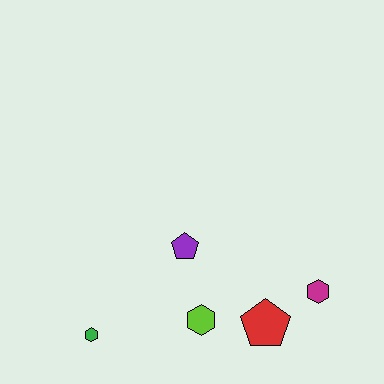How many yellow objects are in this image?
There are no yellow objects.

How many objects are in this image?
There are 5 objects.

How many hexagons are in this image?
There are 3 hexagons.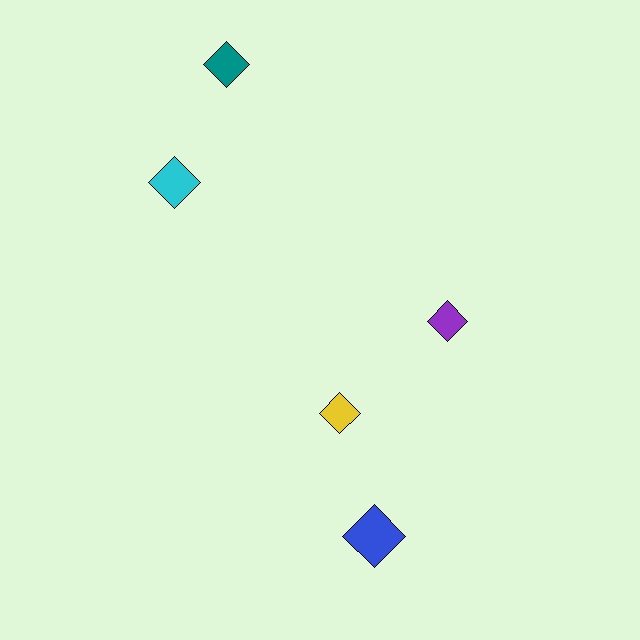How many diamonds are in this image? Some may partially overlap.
There are 5 diamonds.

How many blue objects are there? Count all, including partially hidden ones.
There is 1 blue object.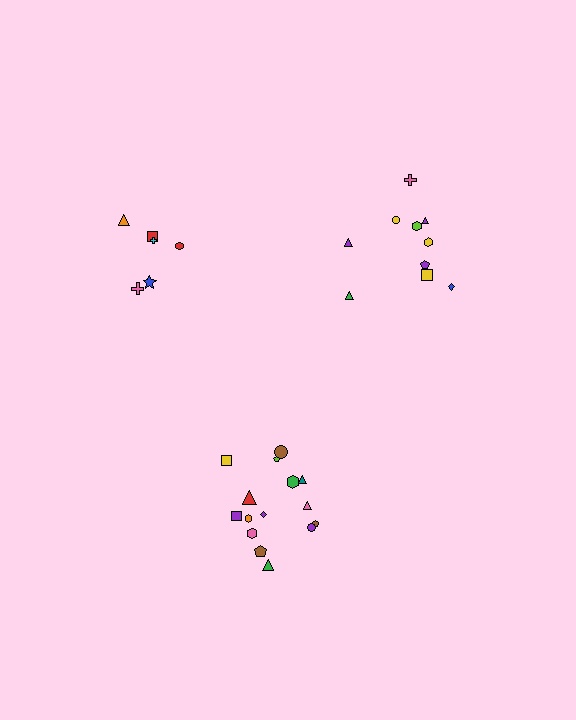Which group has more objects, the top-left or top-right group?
The top-right group.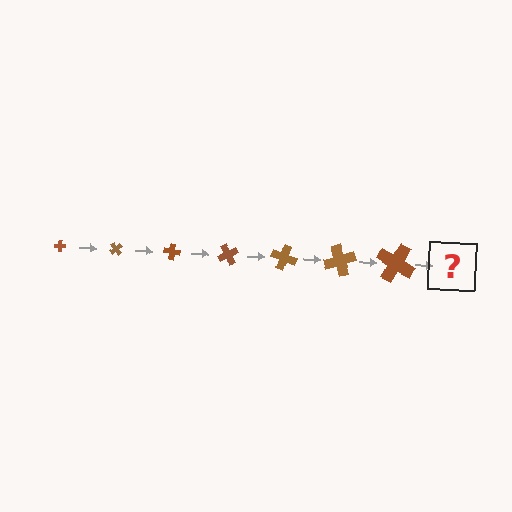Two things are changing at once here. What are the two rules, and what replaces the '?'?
The two rules are that the cross grows larger each step and it rotates 50 degrees each step. The '?' should be a cross, larger than the previous one and rotated 350 degrees from the start.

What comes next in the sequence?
The next element should be a cross, larger than the previous one and rotated 350 degrees from the start.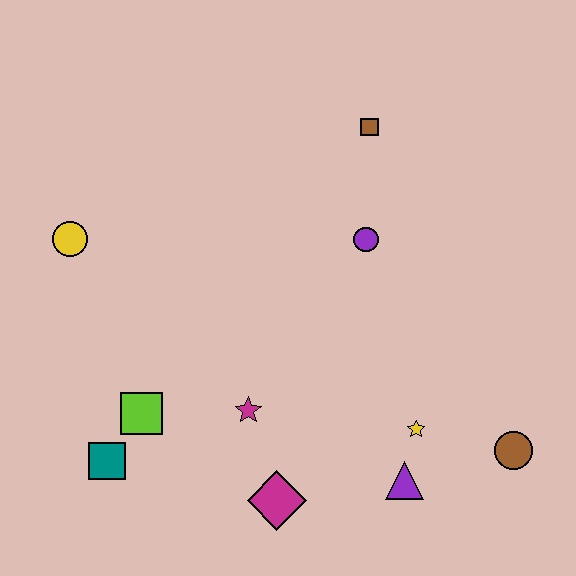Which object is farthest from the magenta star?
The brown square is farthest from the magenta star.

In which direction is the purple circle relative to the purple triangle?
The purple circle is above the purple triangle.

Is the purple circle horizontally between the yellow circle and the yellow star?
Yes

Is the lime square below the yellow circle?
Yes